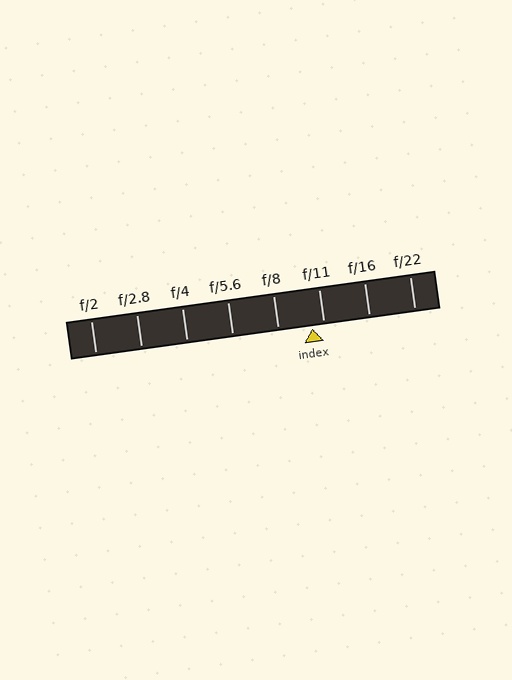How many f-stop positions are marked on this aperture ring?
There are 8 f-stop positions marked.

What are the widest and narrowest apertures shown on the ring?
The widest aperture shown is f/2 and the narrowest is f/22.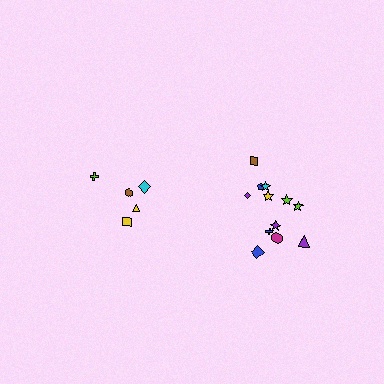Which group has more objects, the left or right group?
The right group.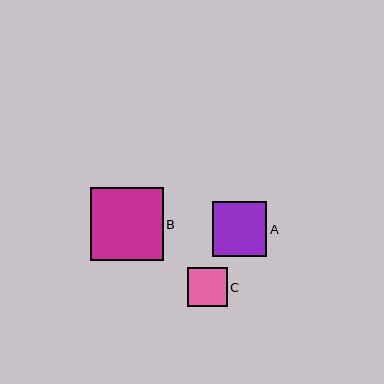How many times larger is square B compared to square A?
Square B is approximately 1.3 times the size of square A.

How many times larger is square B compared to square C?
Square B is approximately 1.8 times the size of square C.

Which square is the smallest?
Square C is the smallest with a size of approximately 40 pixels.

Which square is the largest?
Square B is the largest with a size of approximately 73 pixels.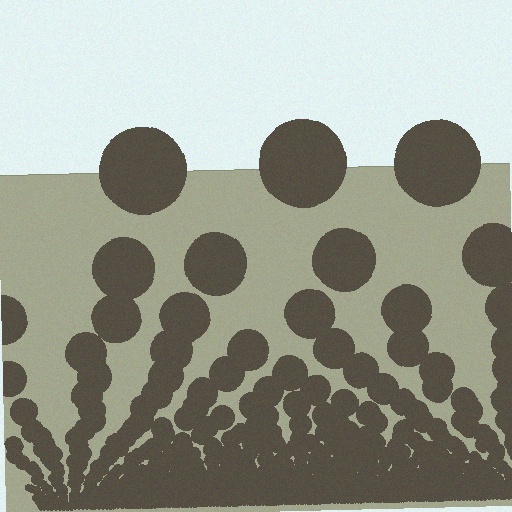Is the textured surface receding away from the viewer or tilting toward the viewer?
The surface appears to tilt toward the viewer. Texture elements get larger and sparser toward the top.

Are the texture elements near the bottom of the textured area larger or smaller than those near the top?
Smaller. The gradient is inverted — elements near the bottom are smaller and denser.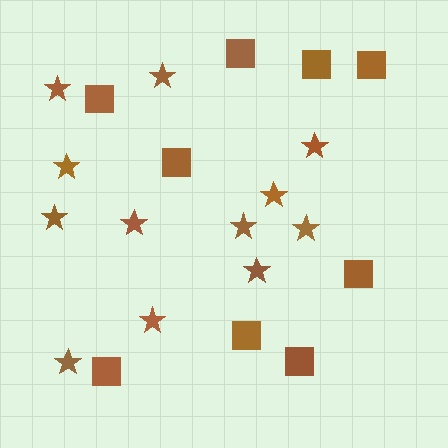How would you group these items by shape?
There are 2 groups: one group of squares (9) and one group of stars (12).